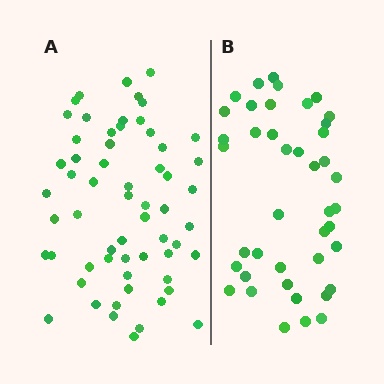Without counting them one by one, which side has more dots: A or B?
Region A (the left region) has more dots.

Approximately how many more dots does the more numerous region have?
Region A has approximately 20 more dots than region B.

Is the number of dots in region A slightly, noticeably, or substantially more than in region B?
Region A has noticeably more, but not dramatically so. The ratio is roughly 1.4 to 1.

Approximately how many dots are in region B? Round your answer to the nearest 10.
About 40 dots. (The exact count is 42, which rounds to 40.)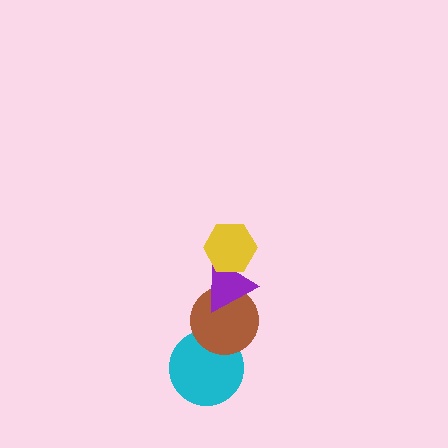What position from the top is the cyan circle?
The cyan circle is 4th from the top.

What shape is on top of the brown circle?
The purple triangle is on top of the brown circle.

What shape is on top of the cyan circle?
The brown circle is on top of the cyan circle.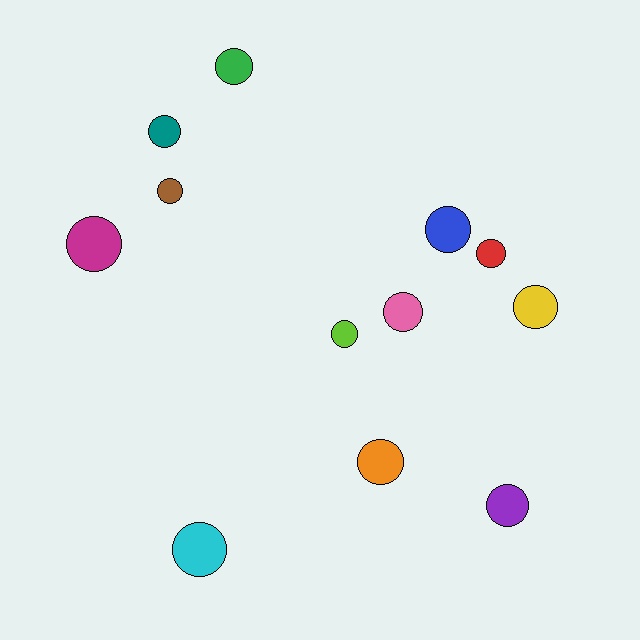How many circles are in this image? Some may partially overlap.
There are 12 circles.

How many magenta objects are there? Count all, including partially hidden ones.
There is 1 magenta object.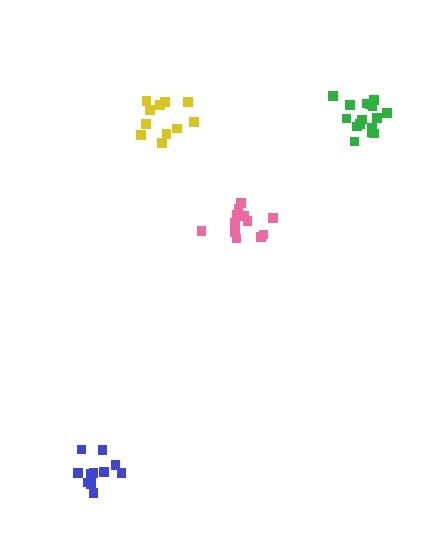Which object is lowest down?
The blue cluster is bottommost.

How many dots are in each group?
Group 1: 11 dots, Group 2: 17 dots, Group 3: 11 dots, Group 4: 13 dots (52 total).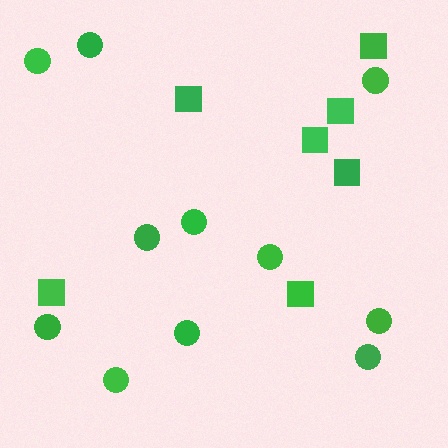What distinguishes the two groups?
There are 2 groups: one group of circles (11) and one group of squares (7).